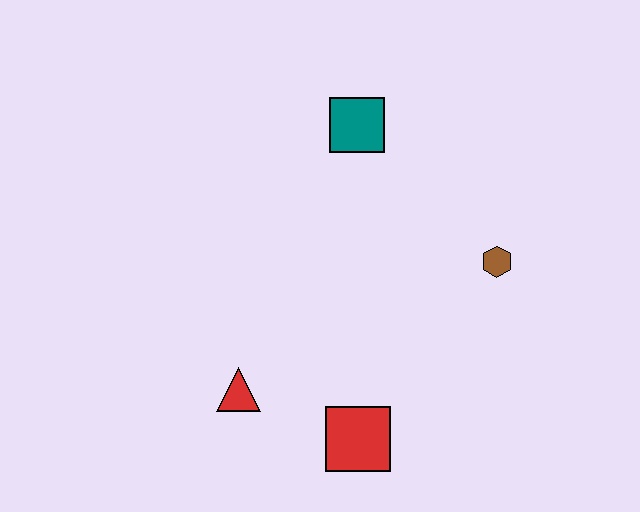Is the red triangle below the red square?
No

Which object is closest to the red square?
The red triangle is closest to the red square.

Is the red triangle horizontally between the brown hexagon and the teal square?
No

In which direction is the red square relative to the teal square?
The red square is below the teal square.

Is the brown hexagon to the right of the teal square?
Yes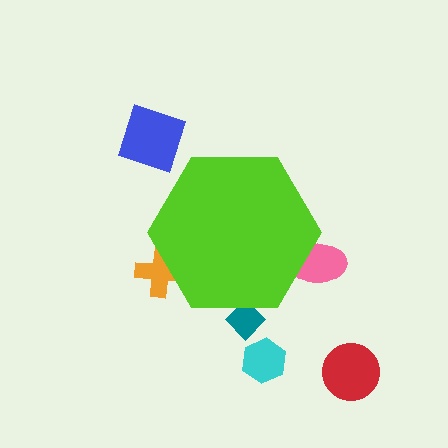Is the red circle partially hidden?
No, the red circle is fully visible.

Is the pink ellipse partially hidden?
Yes, the pink ellipse is partially hidden behind the lime hexagon.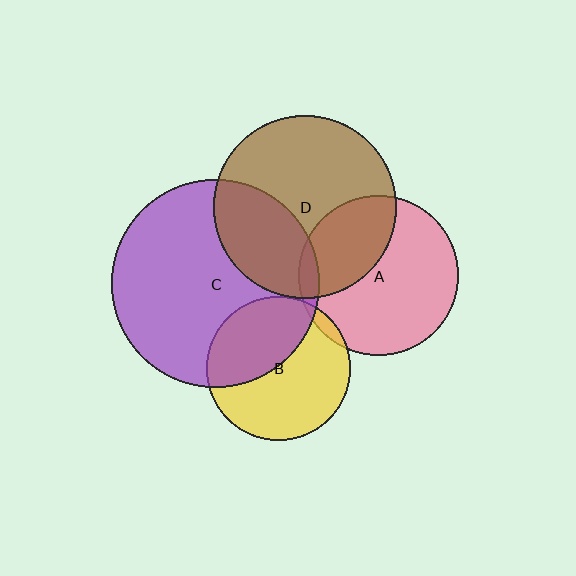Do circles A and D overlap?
Yes.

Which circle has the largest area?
Circle C (purple).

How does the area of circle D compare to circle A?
Approximately 1.3 times.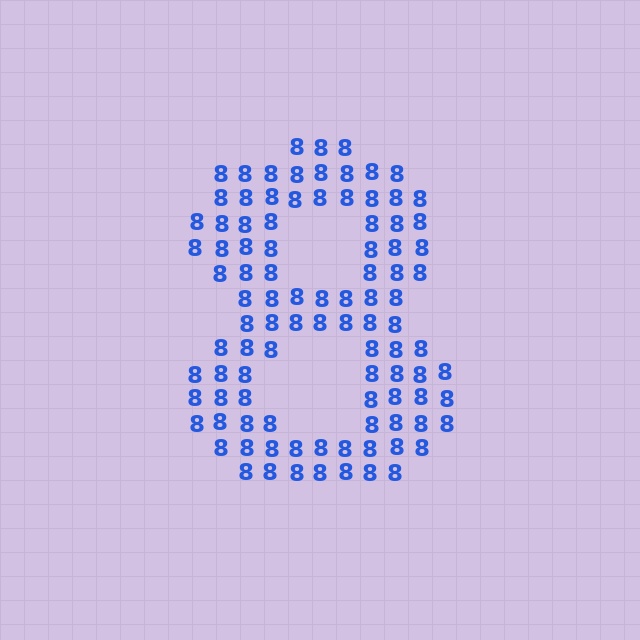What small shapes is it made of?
It is made of small digit 8's.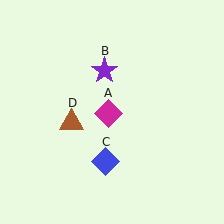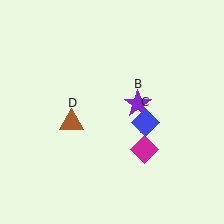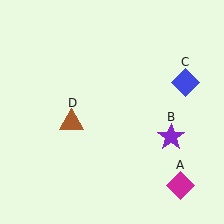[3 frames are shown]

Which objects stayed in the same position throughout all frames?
Brown triangle (object D) remained stationary.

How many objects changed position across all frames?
3 objects changed position: magenta diamond (object A), purple star (object B), blue diamond (object C).